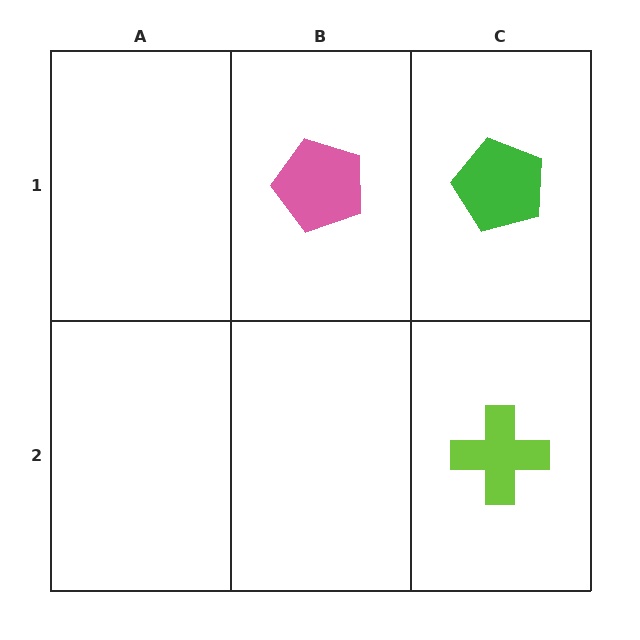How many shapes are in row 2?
1 shape.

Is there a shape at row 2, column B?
No, that cell is empty.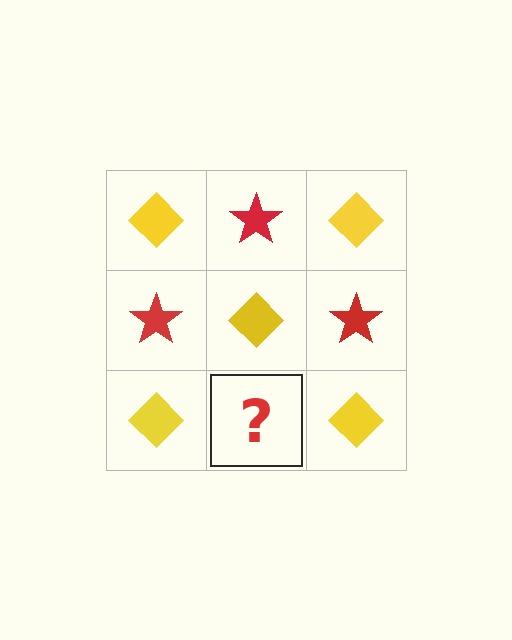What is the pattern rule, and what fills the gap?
The rule is that it alternates yellow diamond and red star in a checkerboard pattern. The gap should be filled with a red star.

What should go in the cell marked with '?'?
The missing cell should contain a red star.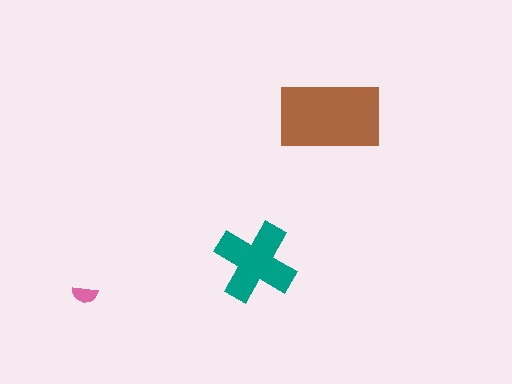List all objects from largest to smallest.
The brown rectangle, the teal cross, the pink semicircle.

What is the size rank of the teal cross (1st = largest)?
2nd.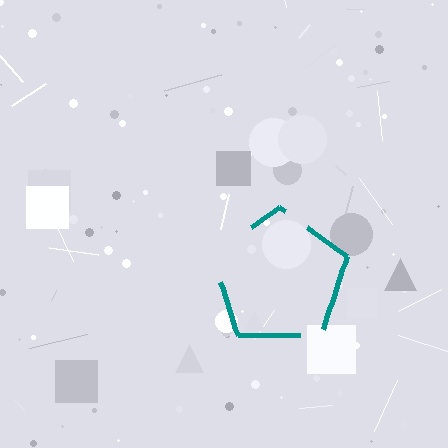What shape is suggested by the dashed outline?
The dashed outline suggests a pentagon.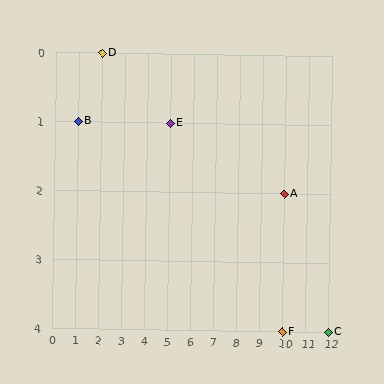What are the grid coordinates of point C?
Point C is at grid coordinates (12, 4).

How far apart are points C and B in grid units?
Points C and B are 11 columns and 3 rows apart (about 11.4 grid units diagonally).